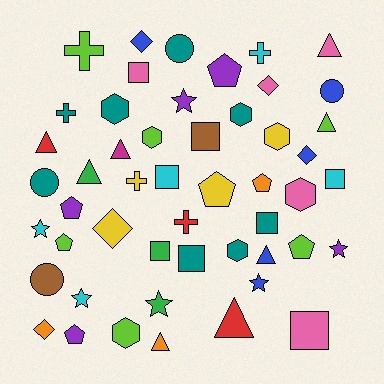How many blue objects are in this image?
There are 5 blue objects.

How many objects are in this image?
There are 50 objects.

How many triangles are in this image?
There are 8 triangles.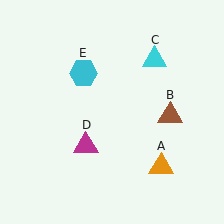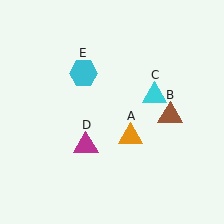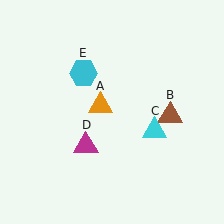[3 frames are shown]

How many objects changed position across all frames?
2 objects changed position: orange triangle (object A), cyan triangle (object C).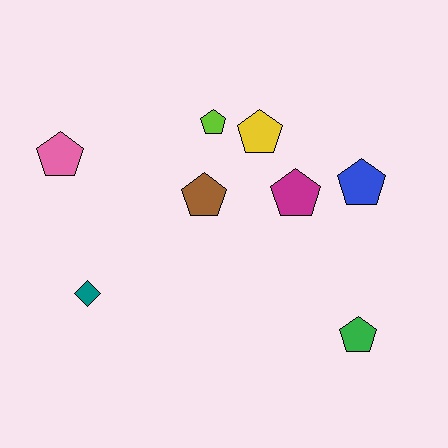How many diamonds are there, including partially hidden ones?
There is 1 diamond.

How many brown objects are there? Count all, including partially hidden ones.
There is 1 brown object.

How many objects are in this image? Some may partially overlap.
There are 8 objects.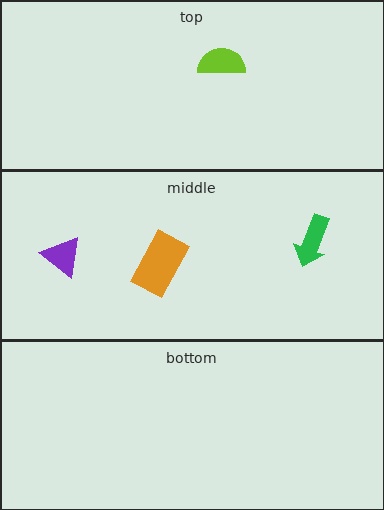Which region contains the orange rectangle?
The middle region.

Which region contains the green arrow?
The middle region.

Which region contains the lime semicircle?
The top region.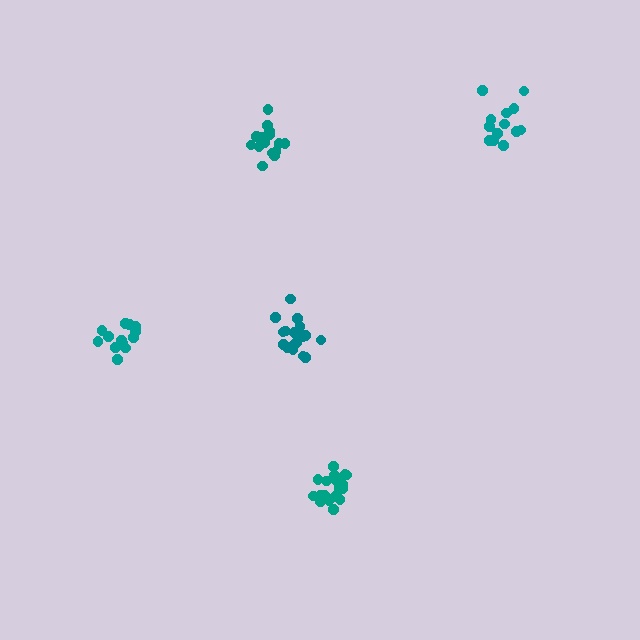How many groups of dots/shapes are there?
There are 5 groups.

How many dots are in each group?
Group 1: 16 dots, Group 2: 18 dots, Group 3: 13 dots, Group 4: 15 dots, Group 5: 19 dots (81 total).